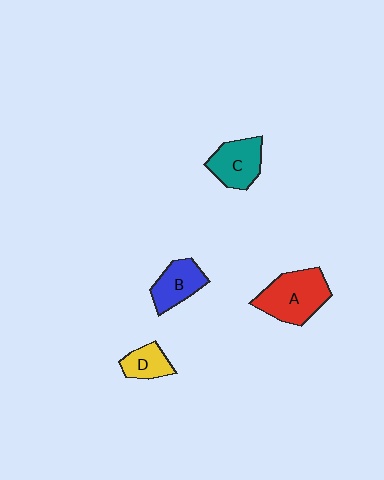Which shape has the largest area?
Shape A (red).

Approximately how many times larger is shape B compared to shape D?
Approximately 1.4 times.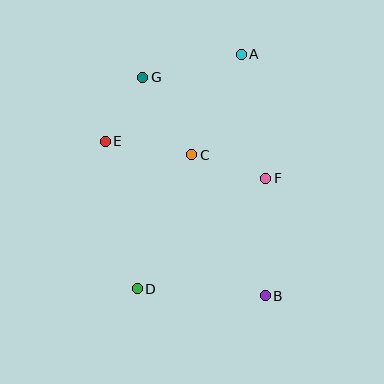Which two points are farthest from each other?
Points A and D are farthest from each other.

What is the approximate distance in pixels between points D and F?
The distance between D and F is approximately 169 pixels.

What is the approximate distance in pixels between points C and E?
The distance between C and E is approximately 88 pixels.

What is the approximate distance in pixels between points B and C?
The distance between B and C is approximately 159 pixels.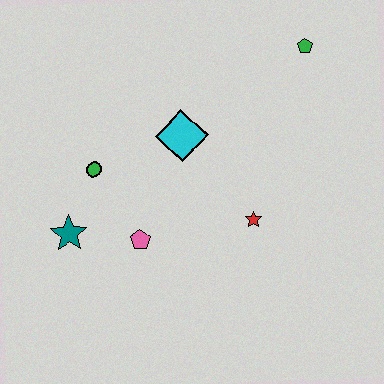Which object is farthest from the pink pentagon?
The green pentagon is farthest from the pink pentagon.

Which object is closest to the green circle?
The teal star is closest to the green circle.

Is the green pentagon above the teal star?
Yes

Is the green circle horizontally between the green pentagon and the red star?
No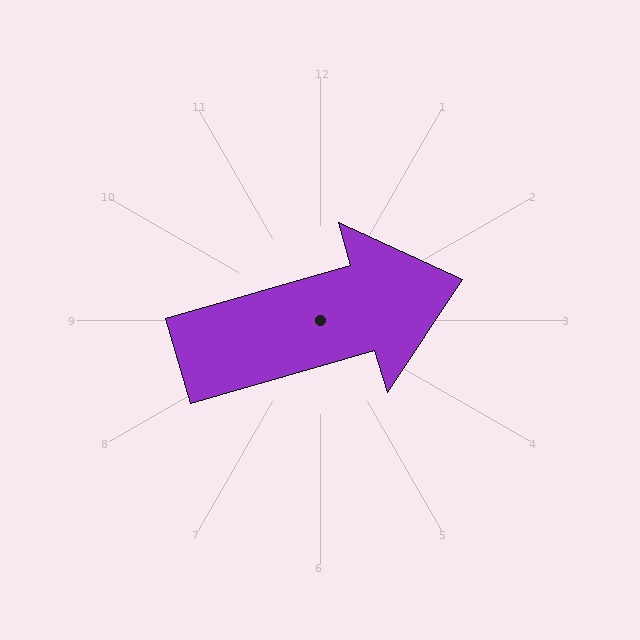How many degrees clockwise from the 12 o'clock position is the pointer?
Approximately 74 degrees.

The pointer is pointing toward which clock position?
Roughly 2 o'clock.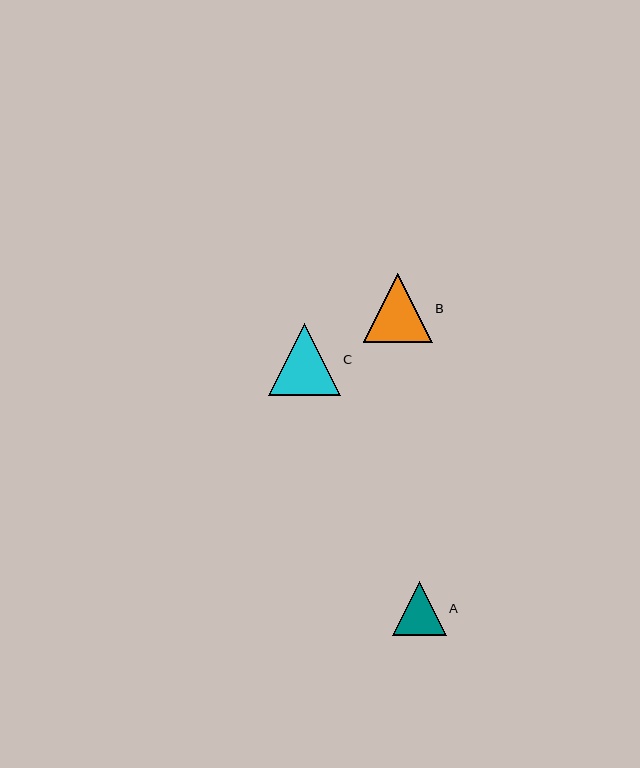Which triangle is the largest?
Triangle C is the largest with a size of approximately 72 pixels.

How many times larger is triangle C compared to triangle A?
Triangle C is approximately 1.3 times the size of triangle A.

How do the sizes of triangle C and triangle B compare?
Triangle C and triangle B are approximately the same size.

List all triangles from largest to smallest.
From largest to smallest: C, B, A.